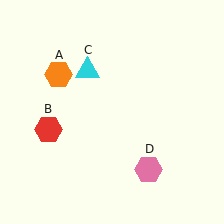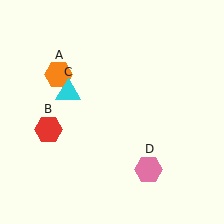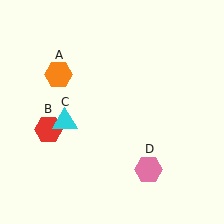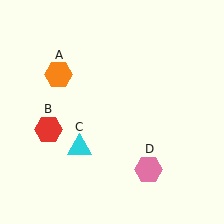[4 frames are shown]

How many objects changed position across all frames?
1 object changed position: cyan triangle (object C).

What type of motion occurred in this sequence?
The cyan triangle (object C) rotated counterclockwise around the center of the scene.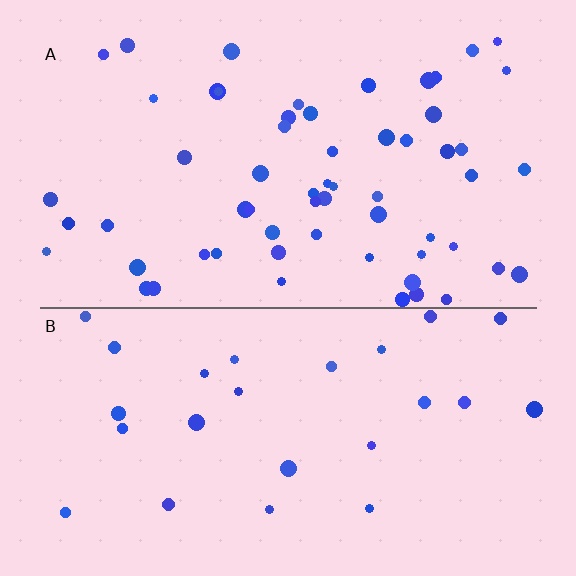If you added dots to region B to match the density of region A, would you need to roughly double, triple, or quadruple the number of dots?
Approximately double.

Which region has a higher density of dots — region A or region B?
A (the top).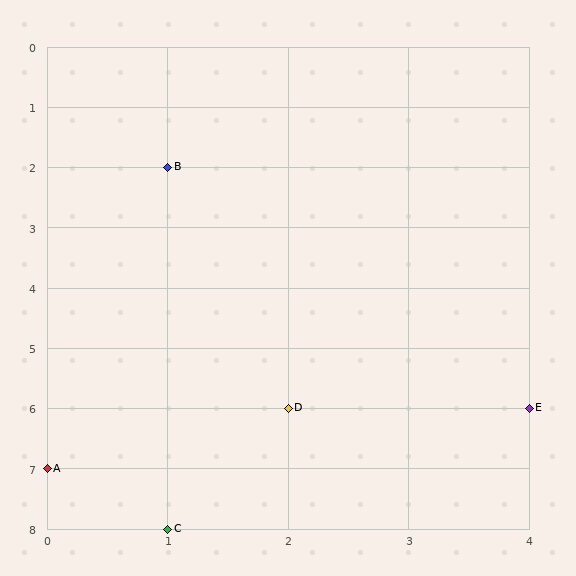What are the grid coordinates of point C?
Point C is at grid coordinates (1, 8).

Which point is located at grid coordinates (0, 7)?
Point A is at (0, 7).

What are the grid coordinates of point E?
Point E is at grid coordinates (4, 6).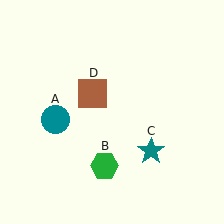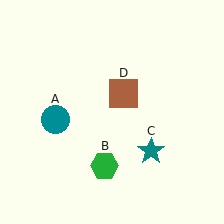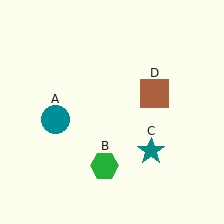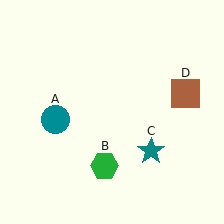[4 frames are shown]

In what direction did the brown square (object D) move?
The brown square (object D) moved right.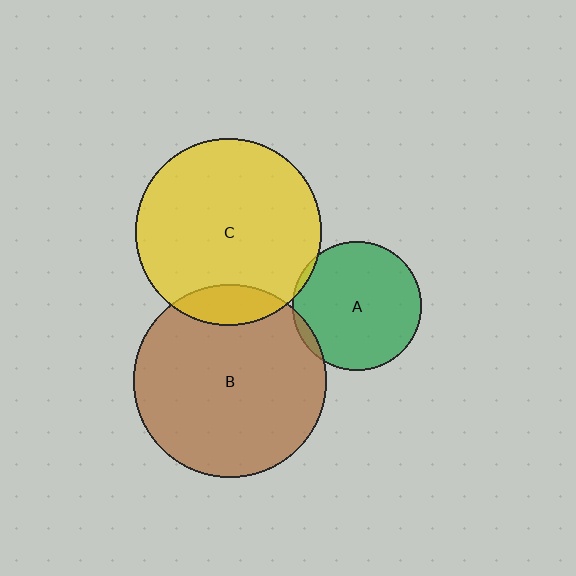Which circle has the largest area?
Circle B (brown).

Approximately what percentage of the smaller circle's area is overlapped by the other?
Approximately 5%.